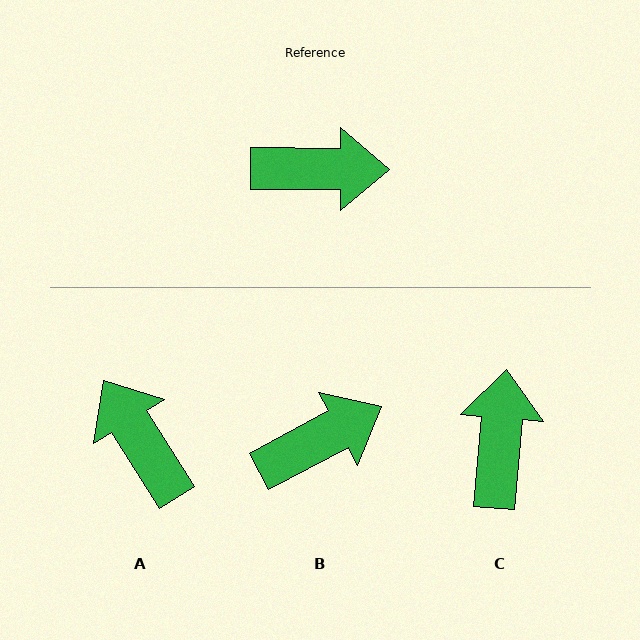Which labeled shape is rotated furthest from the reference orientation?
A, about 122 degrees away.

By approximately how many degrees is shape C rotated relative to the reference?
Approximately 85 degrees counter-clockwise.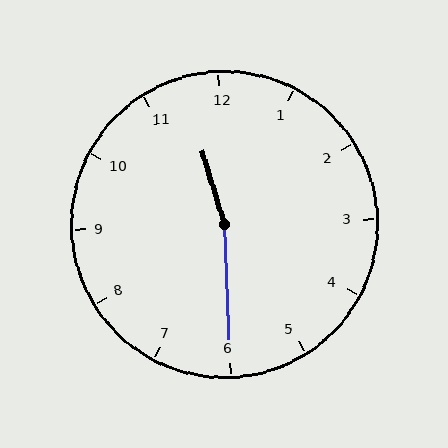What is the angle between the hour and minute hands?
Approximately 165 degrees.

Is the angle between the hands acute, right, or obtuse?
It is obtuse.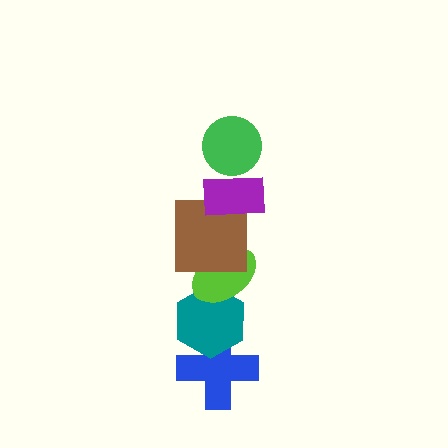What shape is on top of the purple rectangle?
The green circle is on top of the purple rectangle.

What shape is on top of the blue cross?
The teal hexagon is on top of the blue cross.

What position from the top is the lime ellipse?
The lime ellipse is 4th from the top.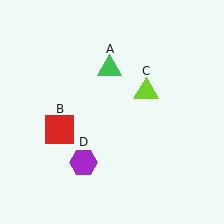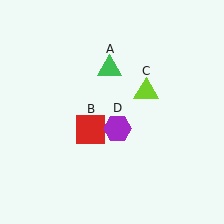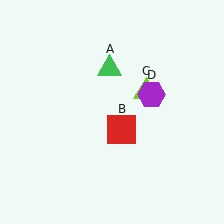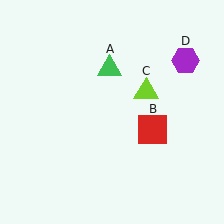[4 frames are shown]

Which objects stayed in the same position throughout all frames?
Green triangle (object A) and lime triangle (object C) remained stationary.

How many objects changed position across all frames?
2 objects changed position: red square (object B), purple hexagon (object D).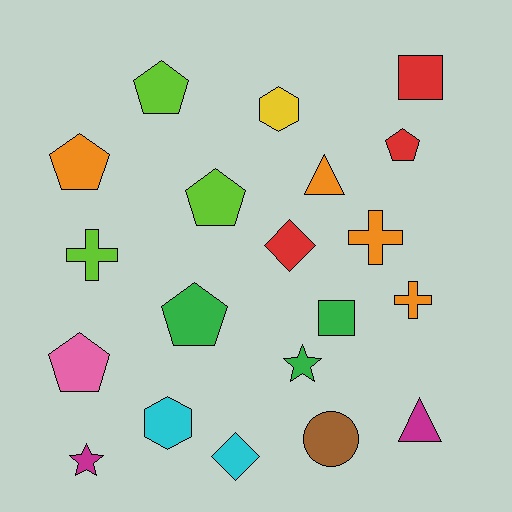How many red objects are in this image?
There are 3 red objects.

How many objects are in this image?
There are 20 objects.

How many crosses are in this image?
There are 3 crosses.